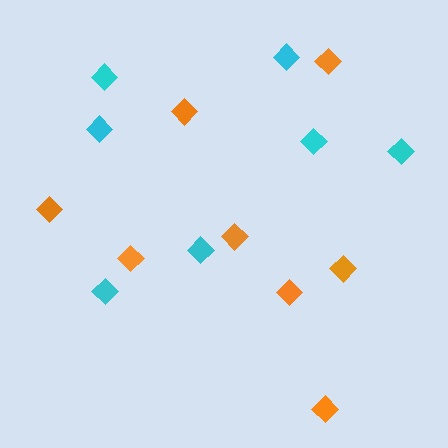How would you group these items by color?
There are 2 groups: one group of cyan diamonds (7) and one group of orange diamonds (8).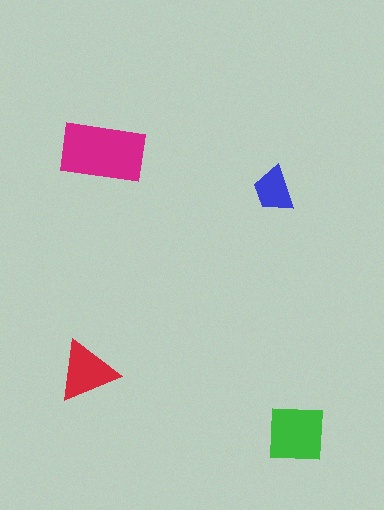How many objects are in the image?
There are 4 objects in the image.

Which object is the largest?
The magenta rectangle.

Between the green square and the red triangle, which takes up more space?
The green square.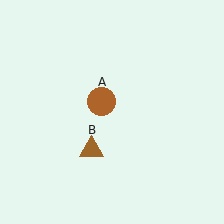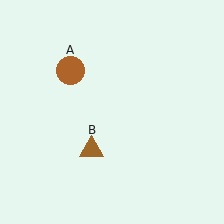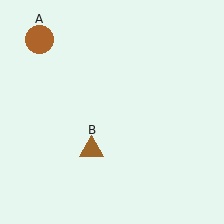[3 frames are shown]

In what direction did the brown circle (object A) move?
The brown circle (object A) moved up and to the left.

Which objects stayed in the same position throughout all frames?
Brown triangle (object B) remained stationary.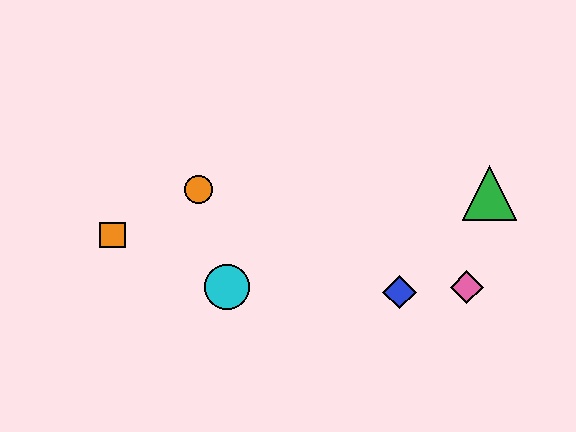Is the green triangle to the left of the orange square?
No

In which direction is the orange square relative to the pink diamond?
The orange square is to the left of the pink diamond.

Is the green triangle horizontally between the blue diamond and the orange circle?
No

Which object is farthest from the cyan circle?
The green triangle is farthest from the cyan circle.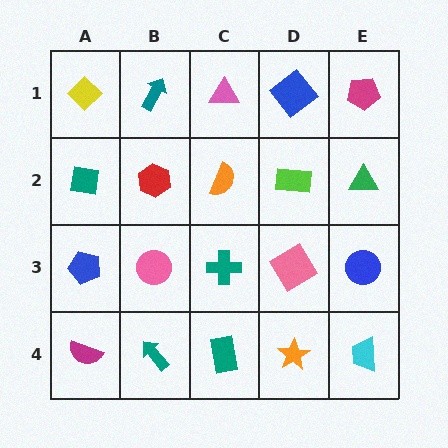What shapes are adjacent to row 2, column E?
A magenta pentagon (row 1, column E), a blue circle (row 3, column E), a lime rectangle (row 2, column D).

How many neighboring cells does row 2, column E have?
3.